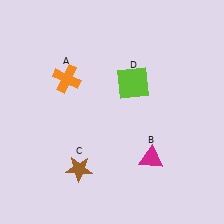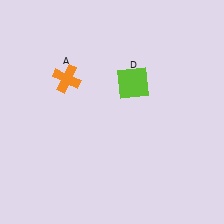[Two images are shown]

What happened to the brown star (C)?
The brown star (C) was removed in Image 2. It was in the bottom-left area of Image 1.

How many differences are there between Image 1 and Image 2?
There are 2 differences between the two images.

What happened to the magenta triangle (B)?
The magenta triangle (B) was removed in Image 2. It was in the bottom-right area of Image 1.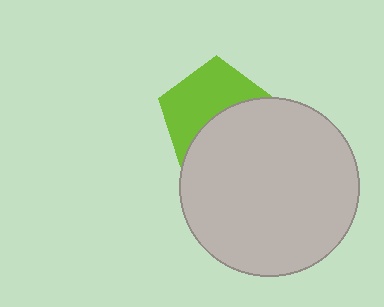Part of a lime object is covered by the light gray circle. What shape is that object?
It is a pentagon.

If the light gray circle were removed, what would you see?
You would see the complete lime pentagon.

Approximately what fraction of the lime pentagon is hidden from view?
Roughly 47% of the lime pentagon is hidden behind the light gray circle.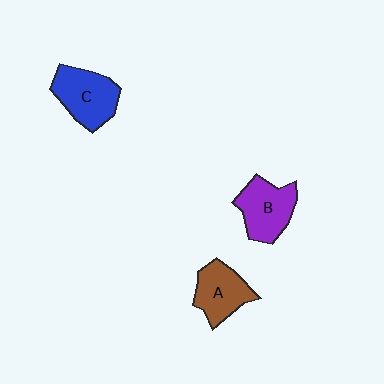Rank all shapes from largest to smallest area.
From largest to smallest: C (blue), B (purple), A (brown).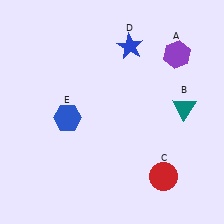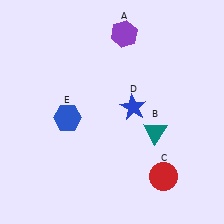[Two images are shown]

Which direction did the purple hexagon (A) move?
The purple hexagon (A) moved left.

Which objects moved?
The objects that moved are: the purple hexagon (A), the teal triangle (B), the blue star (D).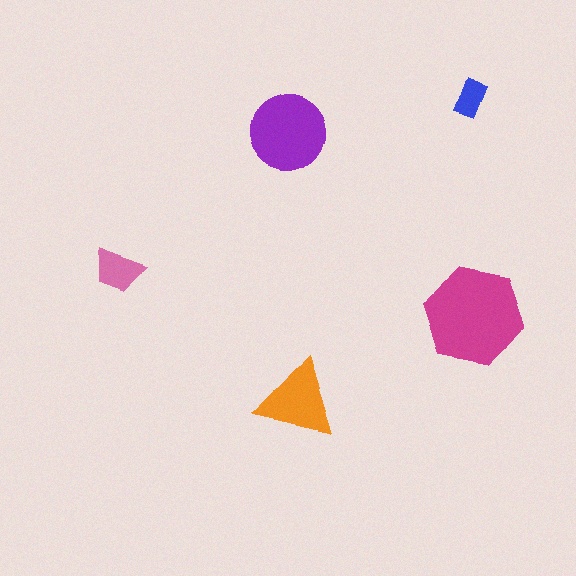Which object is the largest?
The magenta hexagon.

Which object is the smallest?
The blue rectangle.